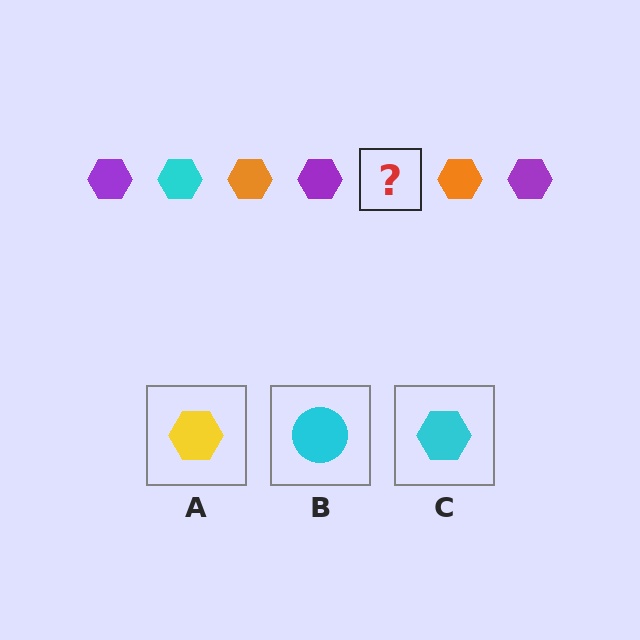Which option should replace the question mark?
Option C.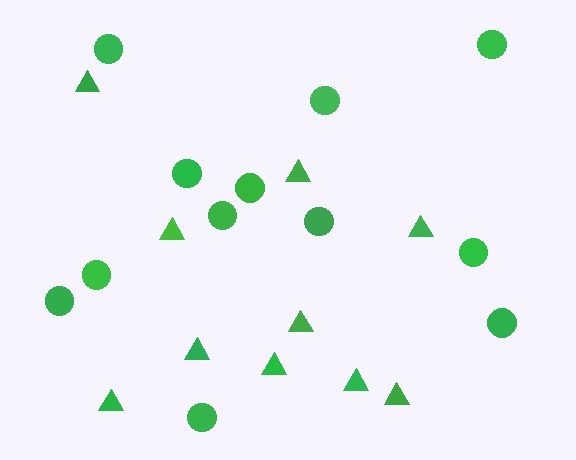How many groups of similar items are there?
There are 2 groups: one group of circles (12) and one group of triangles (10).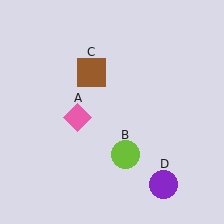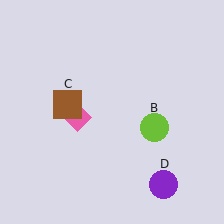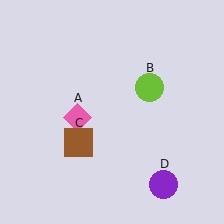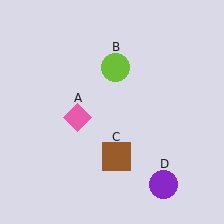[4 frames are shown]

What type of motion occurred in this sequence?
The lime circle (object B), brown square (object C) rotated counterclockwise around the center of the scene.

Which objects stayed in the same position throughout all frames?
Pink diamond (object A) and purple circle (object D) remained stationary.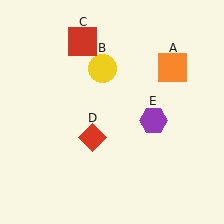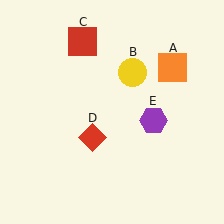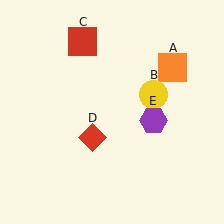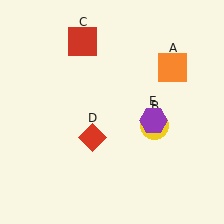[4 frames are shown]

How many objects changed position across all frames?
1 object changed position: yellow circle (object B).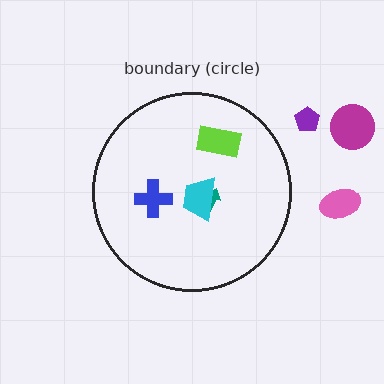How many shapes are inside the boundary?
4 inside, 3 outside.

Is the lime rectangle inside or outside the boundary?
Inside.